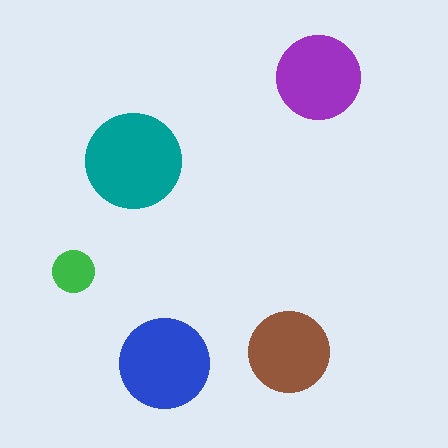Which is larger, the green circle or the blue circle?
The blue one.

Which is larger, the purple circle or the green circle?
The purple one.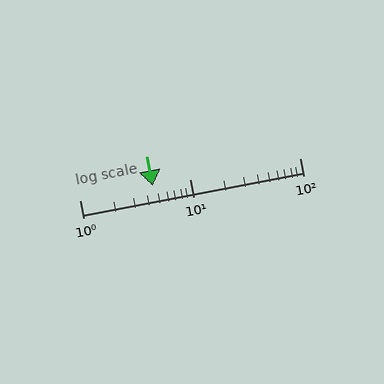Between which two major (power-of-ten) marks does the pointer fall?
The pointer is between 1 and 10.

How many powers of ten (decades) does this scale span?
The scale spans 2 decades, from 1 to 100.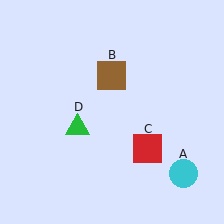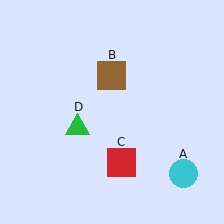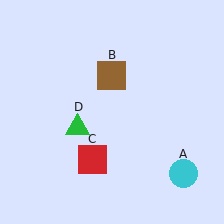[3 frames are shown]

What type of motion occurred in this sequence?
The red square (object C) rotated clockwise around the center of the scene.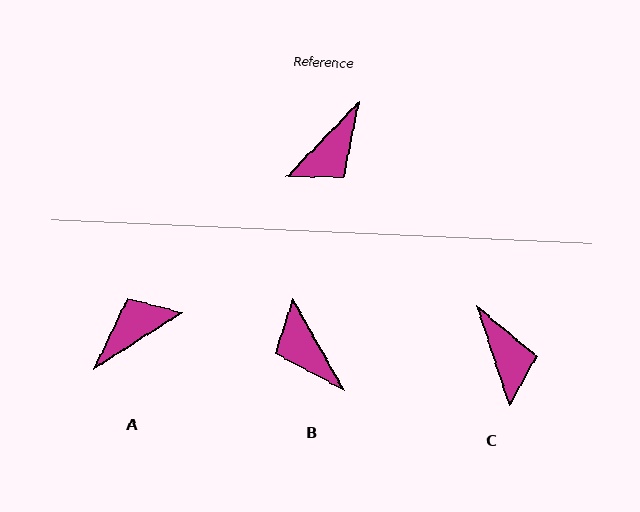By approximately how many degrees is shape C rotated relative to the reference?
Approximately 62 degrees counter-clockwise.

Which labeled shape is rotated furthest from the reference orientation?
A, about 166 degrees away.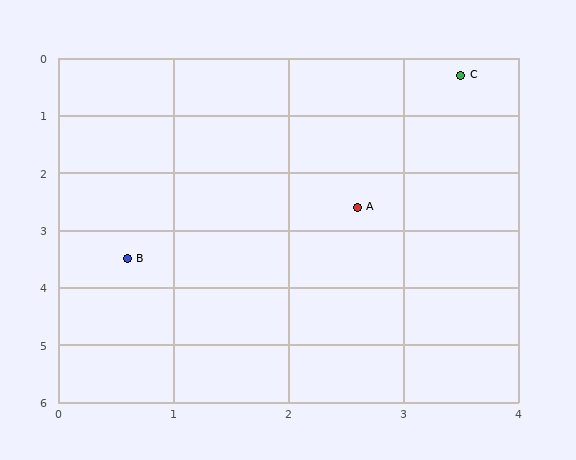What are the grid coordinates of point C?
Point C is at approximately (3.5, 0.3).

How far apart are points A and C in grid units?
Points A and C are about 2.5 grid units apart.